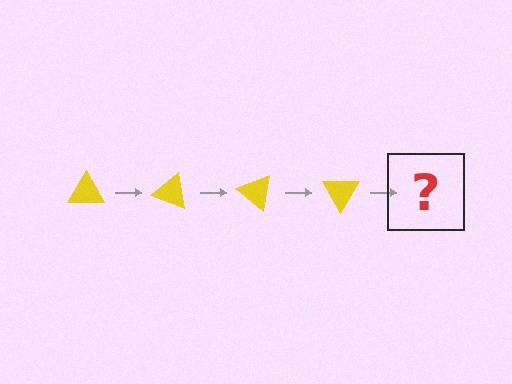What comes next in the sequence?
The next element should be a yellow triangle rotated 80 degrees.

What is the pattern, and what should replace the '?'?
The pattern is that the triangle rotates 20 degrees each step. The '?' should be a yellow triangle rotated 80 degrees.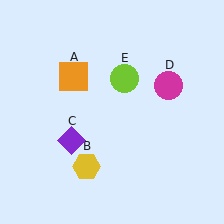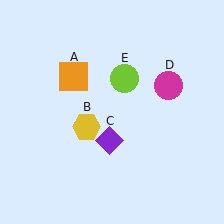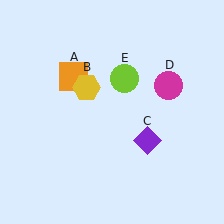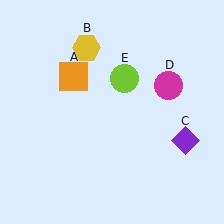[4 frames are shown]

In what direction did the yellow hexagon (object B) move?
The yellow hexagon (object B) moved up.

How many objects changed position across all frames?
2 objects changed position: yellow hexagon (object B), purple diamond (object C).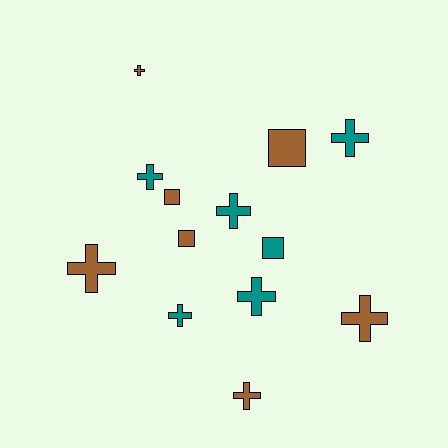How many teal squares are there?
There is 1 teal square.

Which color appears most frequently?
Brown, with 7 objects.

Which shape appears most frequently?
Cross, with 9 objects.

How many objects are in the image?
There are 13 objects.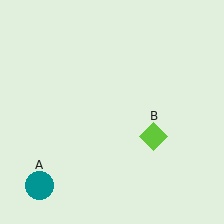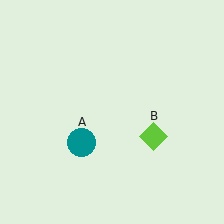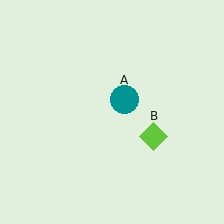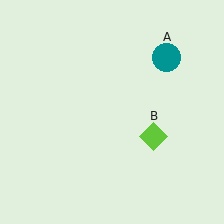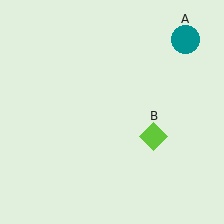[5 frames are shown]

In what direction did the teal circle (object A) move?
The teal circle (object A) moved up and to the right.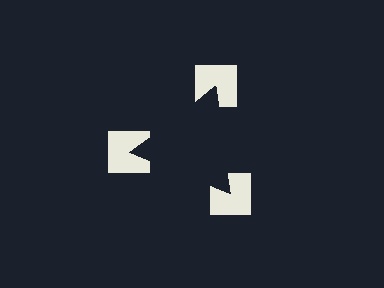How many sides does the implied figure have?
3 sides.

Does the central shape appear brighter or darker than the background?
It typically appears slightly darker than the background, even though no actual brightness change is drawn.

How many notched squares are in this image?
There are 3 — one at each vertex of the illusory triangle.